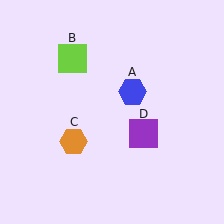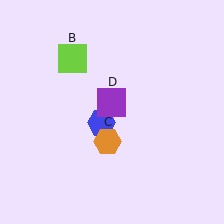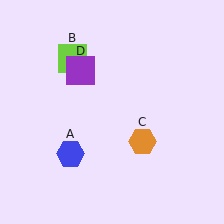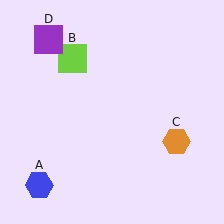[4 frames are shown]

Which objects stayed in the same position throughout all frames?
Lime square (object B) remained stationary.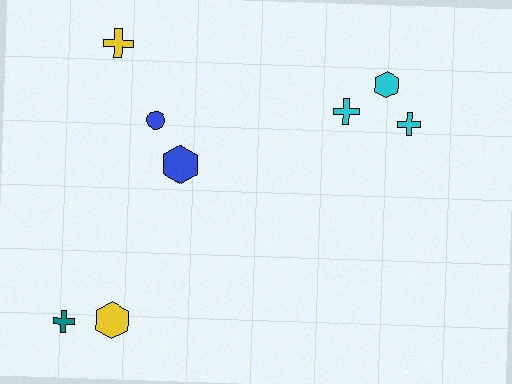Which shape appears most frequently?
Cross, with 4 objects.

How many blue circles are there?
There is 1 blue circle.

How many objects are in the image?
There are 8 objects.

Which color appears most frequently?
Cyan, with 3 objects.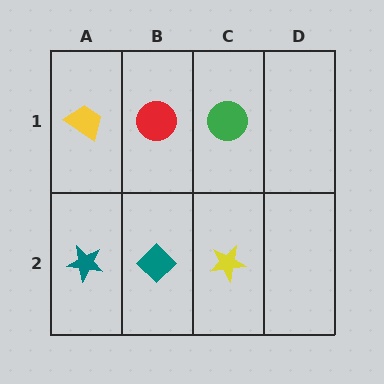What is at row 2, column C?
A yellow star.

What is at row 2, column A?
A teal star.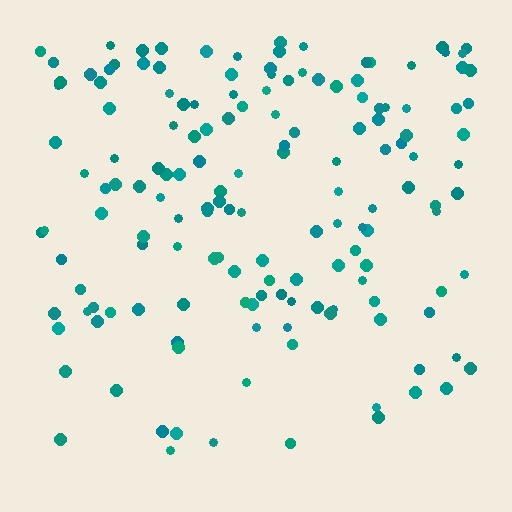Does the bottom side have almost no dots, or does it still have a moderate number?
Still a moderate number, just noticeably fewer than the top.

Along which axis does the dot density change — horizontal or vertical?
Vertical.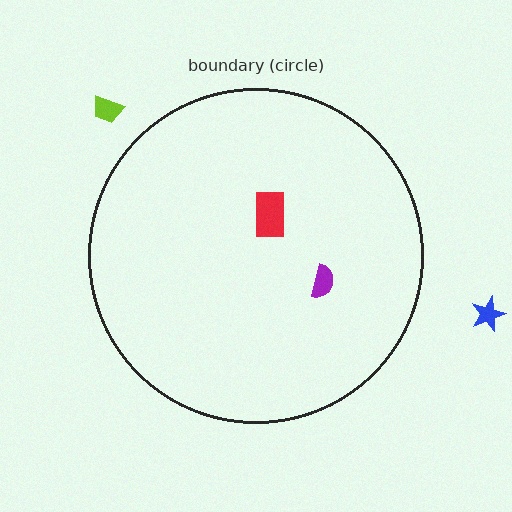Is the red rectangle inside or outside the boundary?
Inside.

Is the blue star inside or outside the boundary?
Outside.